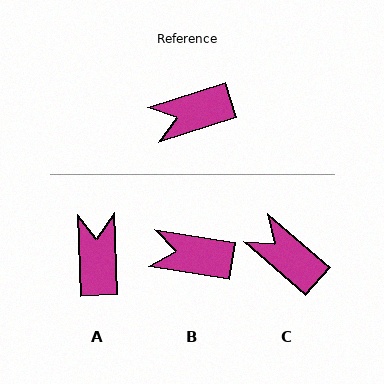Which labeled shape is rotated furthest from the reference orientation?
A, about 105 degrees away.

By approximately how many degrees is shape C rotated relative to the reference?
Approximately 58 degrees clockwise.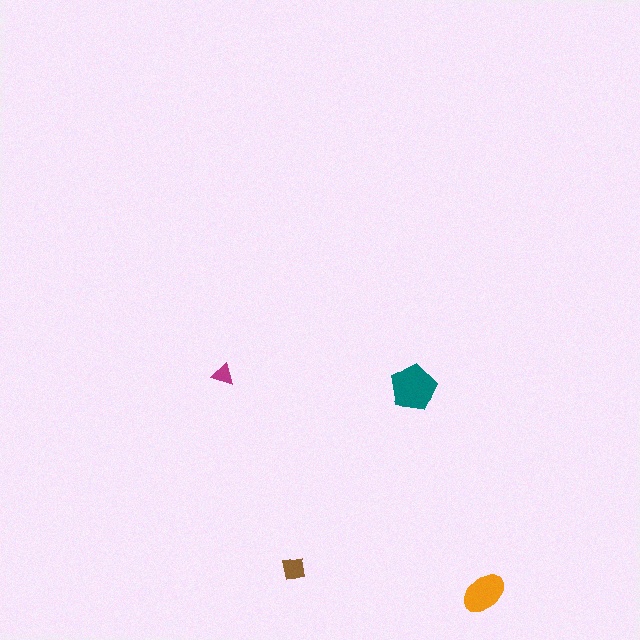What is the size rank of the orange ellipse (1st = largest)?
2nd.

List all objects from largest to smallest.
The teal pentagon, the orange ellipse, the brown square, the magenta triangle.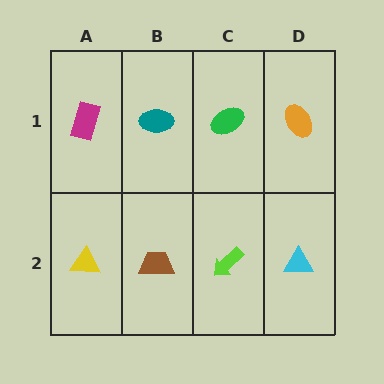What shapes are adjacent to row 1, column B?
A brown trapezoid (row 2, column B), a magenta rectangle (row 1, column A), a green ellipse (row 1, column C).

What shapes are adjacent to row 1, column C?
A lime arrow (row 2, column C), a teal ellipse (row 1, column B), an orange ellipse (row 1, column D).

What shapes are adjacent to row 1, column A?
A yellow triangle (row 2, column A), a teal ellipse (row 1, column B).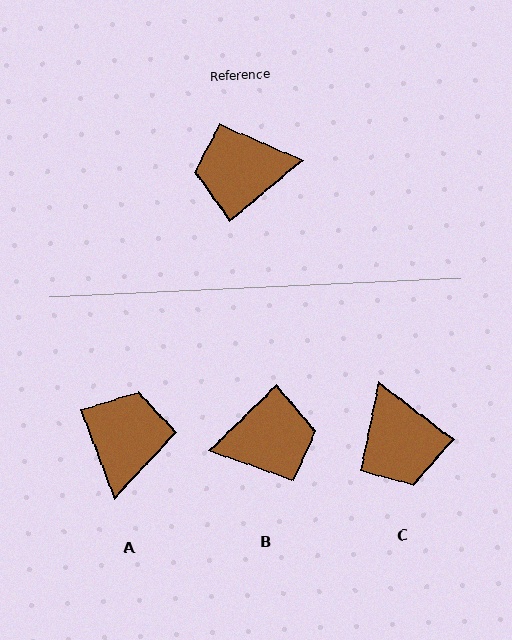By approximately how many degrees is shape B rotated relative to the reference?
Approximately 176 degrees clockwise.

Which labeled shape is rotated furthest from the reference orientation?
B, about 176 degrees away.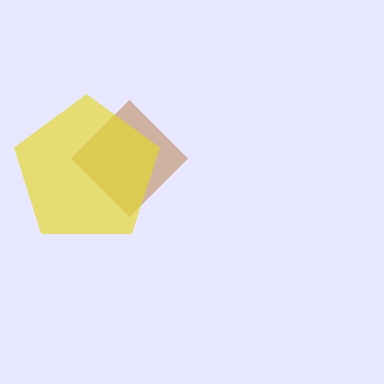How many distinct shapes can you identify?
There are 2 distinct shapes: a brown diamond, a yellow pentagon.